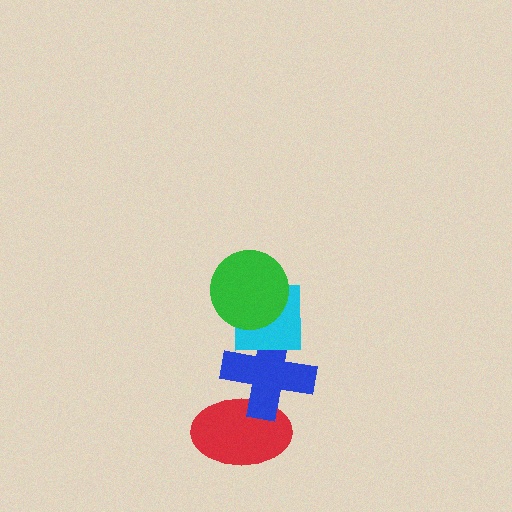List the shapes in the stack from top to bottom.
From top to bottom: the green circle, the cyan square, the blue cross, the red ellipse.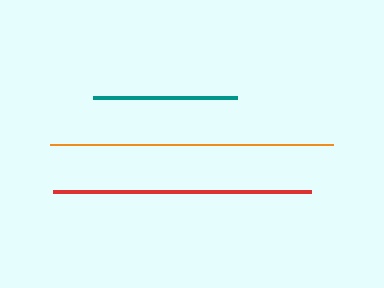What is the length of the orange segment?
The orange segment is approximately 284 pixels long.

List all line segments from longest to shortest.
From longest to shortest: orange, red, teal.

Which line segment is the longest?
The orange line is the longest at approximately 284 pixels.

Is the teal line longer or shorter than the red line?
The red line is longer than the teal line.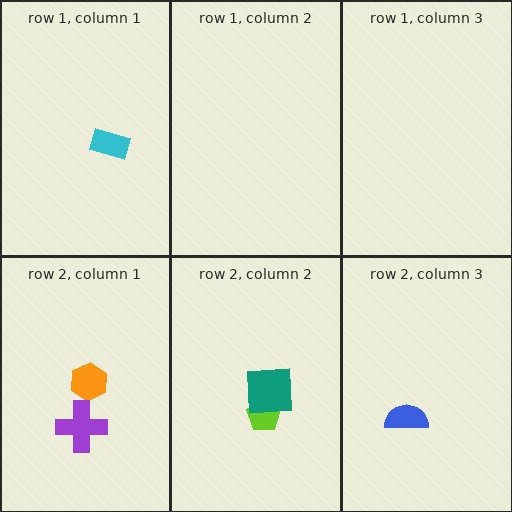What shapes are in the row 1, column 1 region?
The cyan rectangle.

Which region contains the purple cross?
The row 2, column 1 region.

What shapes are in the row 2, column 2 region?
The lime pentagon, the teal square.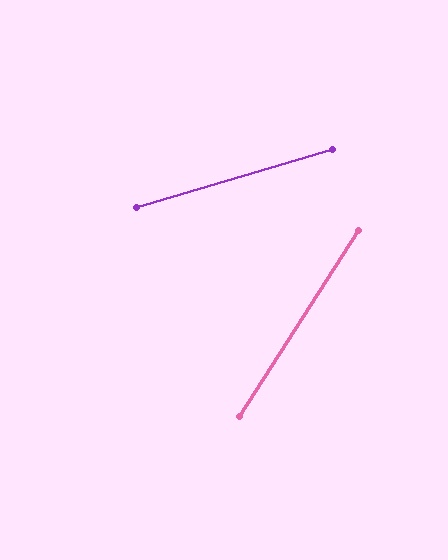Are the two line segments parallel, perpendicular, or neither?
Neither parallel nor perpendicular — they differ by about 41°.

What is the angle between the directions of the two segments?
Approximately 41 degrees.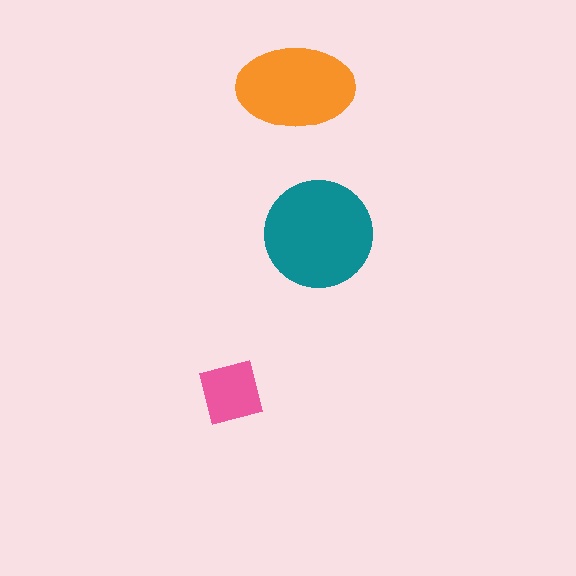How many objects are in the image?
There are 3 objects in the image.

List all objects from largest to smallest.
The teal circle, the orange ellipse, the pink square.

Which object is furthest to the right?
The teal circle is rightmost.